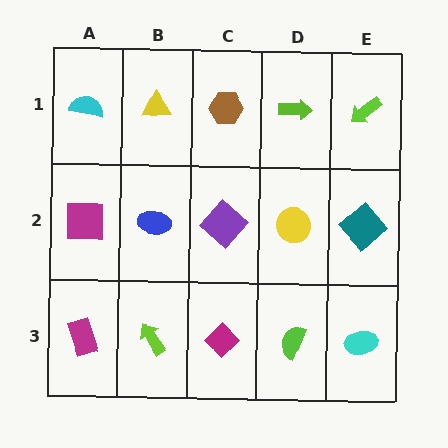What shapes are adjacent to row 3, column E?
A teal diamond (row 2, column E), a lime semicircle (row 3, column D).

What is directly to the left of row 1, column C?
A yellow triangle.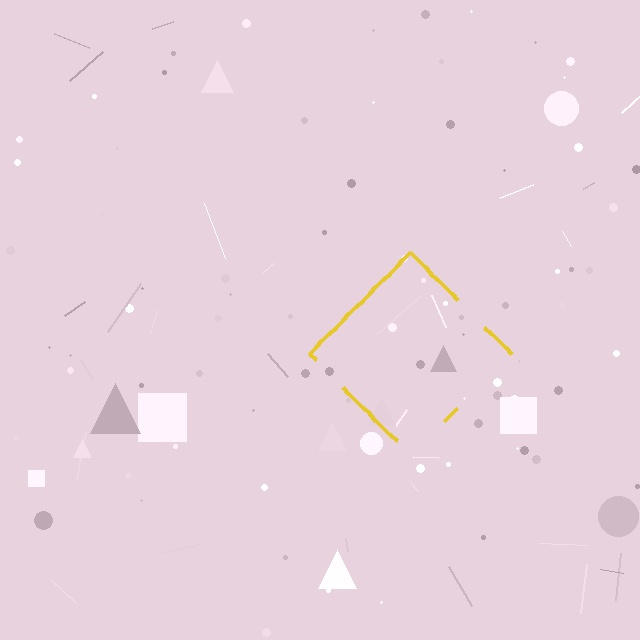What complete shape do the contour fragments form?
The contour fragments form a diamond.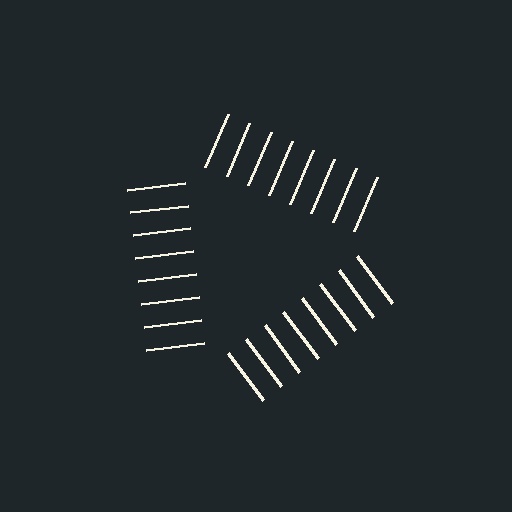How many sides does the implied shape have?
3 sides — the line-ends trace a triangle.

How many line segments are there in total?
24 — 8 along each of the 3 edges.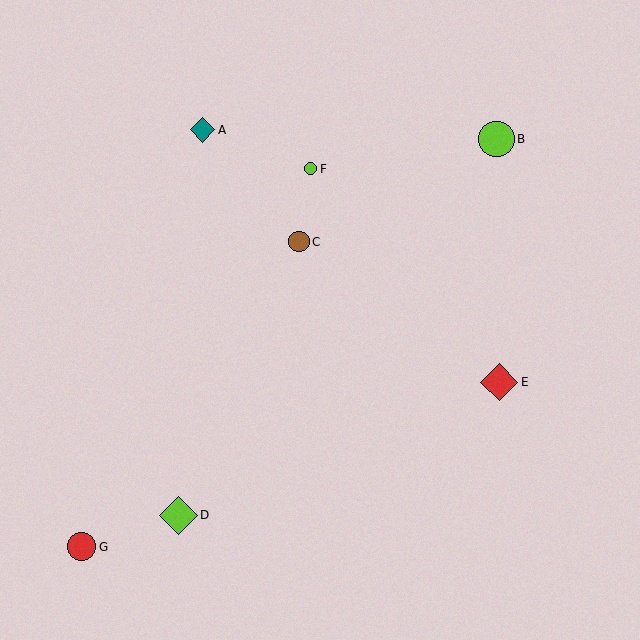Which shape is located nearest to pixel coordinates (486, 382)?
The red diamond (labeled E) at (499, 382) is nearest to that location.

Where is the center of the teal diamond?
The center of the teal diamond is at (203, 130).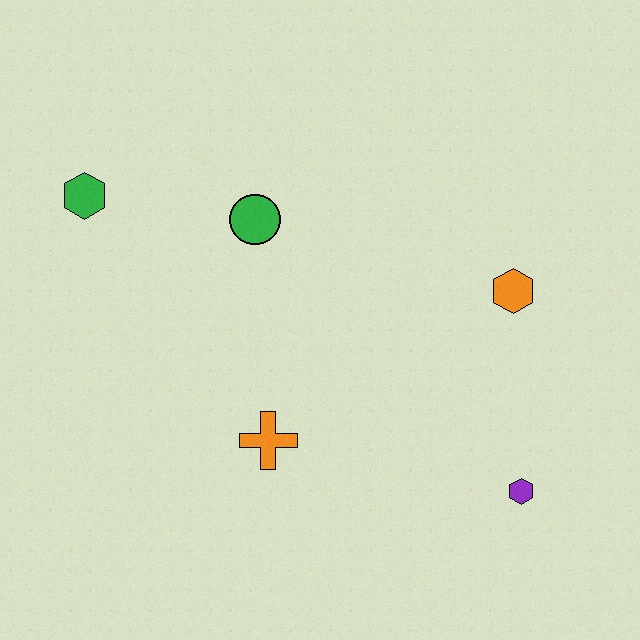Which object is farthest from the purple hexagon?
The green hexagon is farthest from the purple hexagon.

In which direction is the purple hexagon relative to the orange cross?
The purple hexagon is to the right of the orange cross.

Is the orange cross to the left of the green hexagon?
No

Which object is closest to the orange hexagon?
The purple hexagon is closest to the orange hexagon.